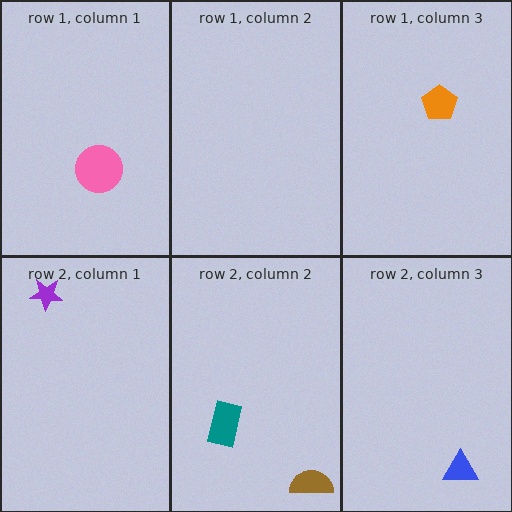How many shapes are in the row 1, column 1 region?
1.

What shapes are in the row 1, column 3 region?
The orange pentagon.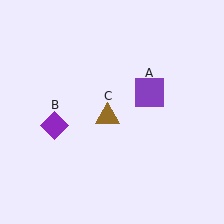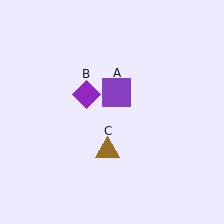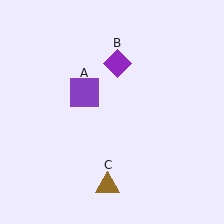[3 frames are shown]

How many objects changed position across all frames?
3 objects changed position: purple square (object A), purple diamond (object B), brown triangle (object C).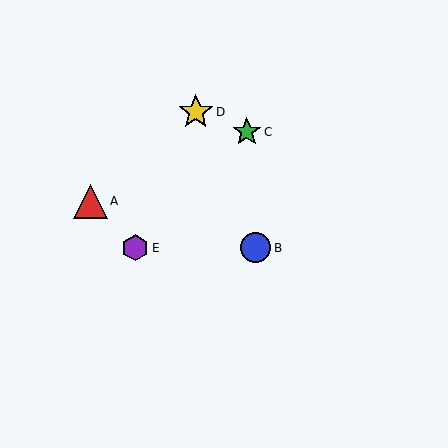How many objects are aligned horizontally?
2 objects (B, E) are aligned horizontally.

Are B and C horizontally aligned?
No, B is at y≈248 and C is at y≈132.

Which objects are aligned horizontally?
Objects B, E are aligned horizontally.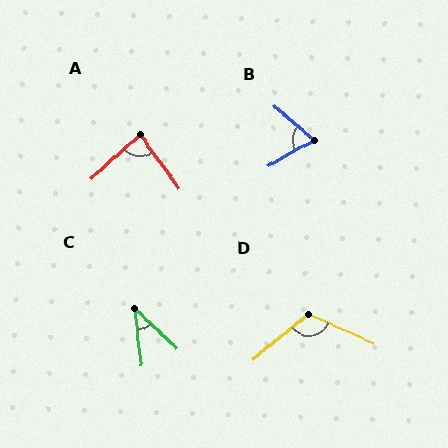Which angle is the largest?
D, at approximately 116 degrees.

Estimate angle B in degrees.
Approximately 69 degrees.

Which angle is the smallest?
C, at approximately 41 degrees.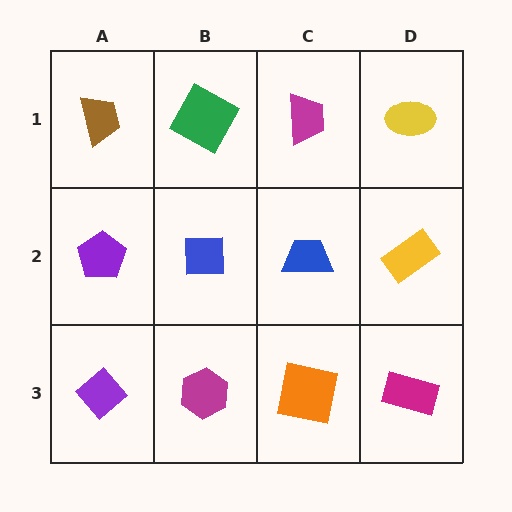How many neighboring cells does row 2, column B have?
4.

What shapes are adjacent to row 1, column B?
A blue square (row 2, column B), a brown trapezoid (row 1, column A), a magenta trapezoid (row 1, column C).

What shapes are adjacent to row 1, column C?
A blue trapezoid (row 2, column C), a green square (row 1, column B), a yellow ellipse (row 1, column D).